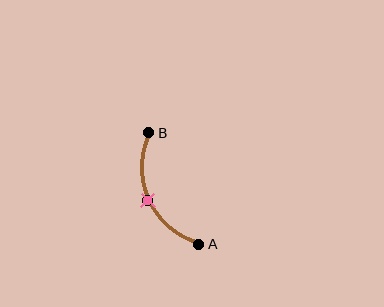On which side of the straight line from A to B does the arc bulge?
The arc bulges to the left of the straight line connecting A and B.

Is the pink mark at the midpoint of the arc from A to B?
Yes. The pink mark lies on the arc at equal arc-length from both A and B — it is the arc midpoint.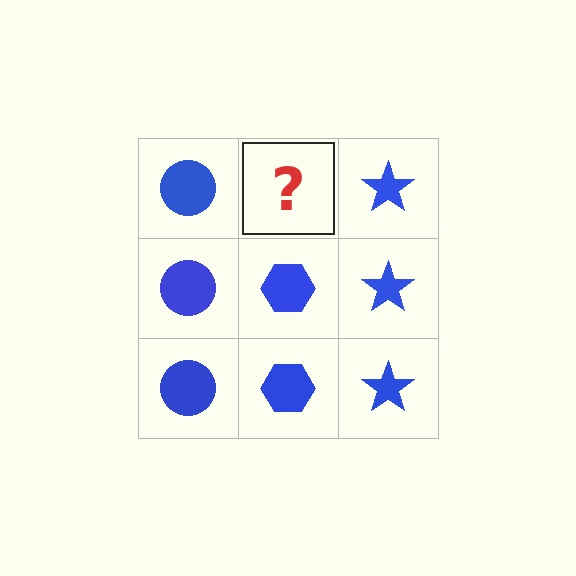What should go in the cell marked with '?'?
The missing cell should contain a blue hexagon.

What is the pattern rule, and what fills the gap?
The rule is that each column has a consistent shape. The gap should be filled with a blue hexagon.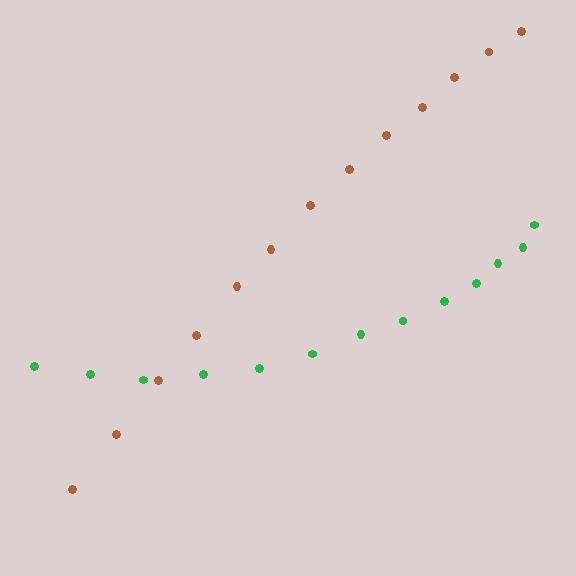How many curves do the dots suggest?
There are 2 distinct paths.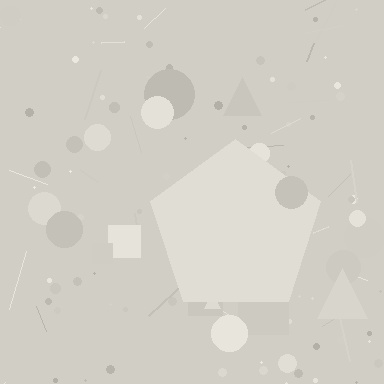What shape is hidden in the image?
A pentagon is hidden in the image.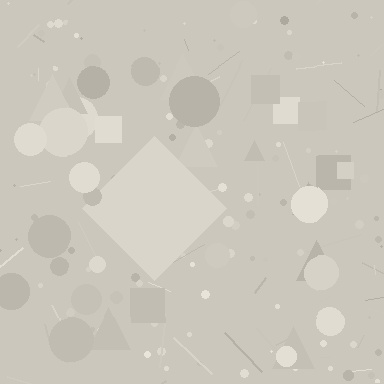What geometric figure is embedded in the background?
A diamond is embedded in the background.